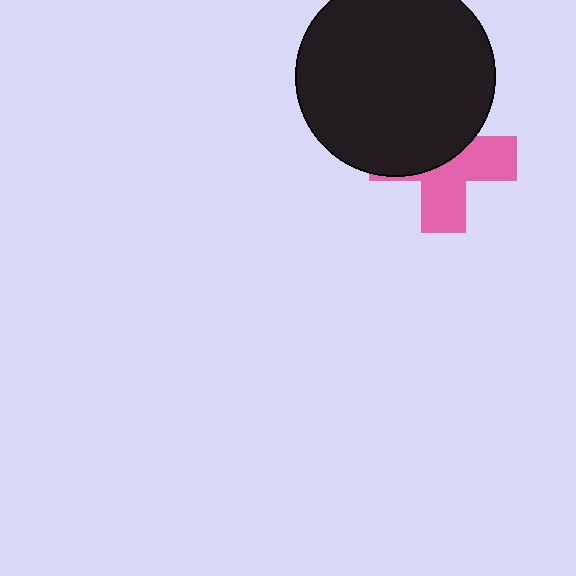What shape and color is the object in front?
The object in front is a black circle.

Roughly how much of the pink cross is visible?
About half of it is visible (roughly 50%).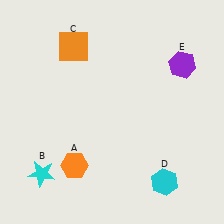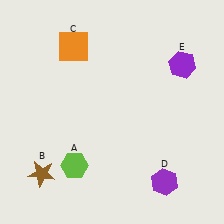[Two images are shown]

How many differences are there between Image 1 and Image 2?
There are 3 differences between the two images.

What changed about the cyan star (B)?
In Image 1, B is cyan. In Image 2, it changed to brown.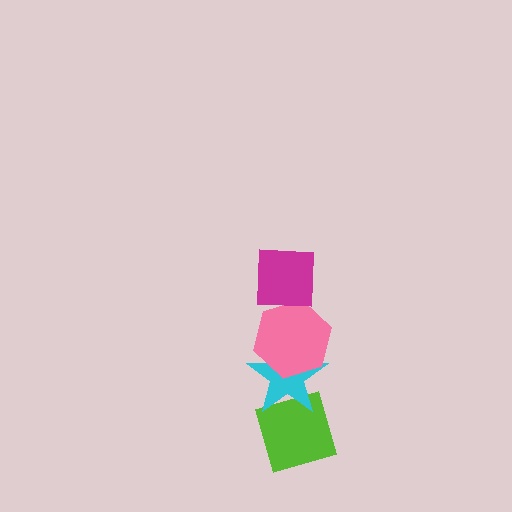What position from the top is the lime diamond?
The lime diamond is 4th from the top.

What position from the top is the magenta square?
The magenta square is 1st from the top.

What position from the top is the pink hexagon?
The pink hexagon is 2nd from the top.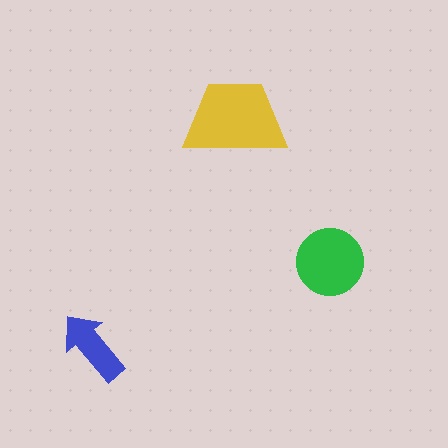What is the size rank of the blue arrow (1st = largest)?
3rd.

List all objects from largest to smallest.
The yellow trapezoid, the green circle, the blue arrow.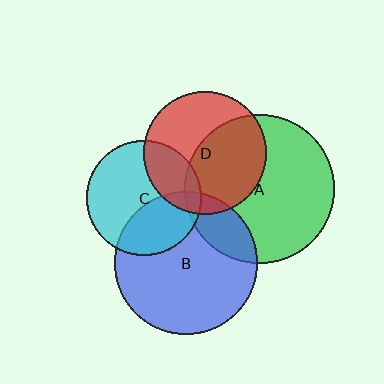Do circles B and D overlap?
Yes.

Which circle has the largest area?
Circle A (green).